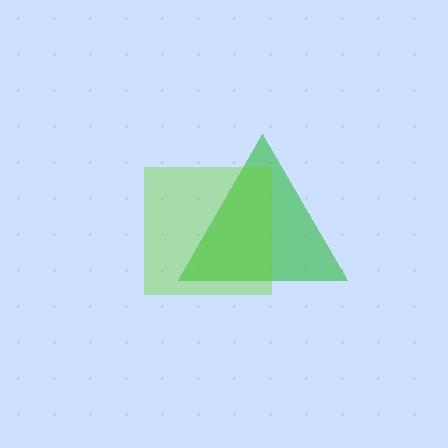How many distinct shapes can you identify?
There are 2 distinct shapes: a green triangle, a lime square.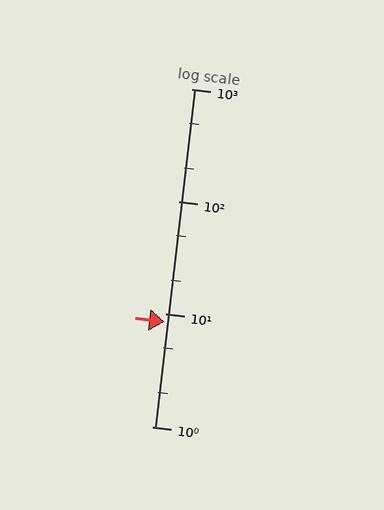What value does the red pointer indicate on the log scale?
The pointer indicates approximately 8.5.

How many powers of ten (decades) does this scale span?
The scale spans 3 decades, from 1 to 1000.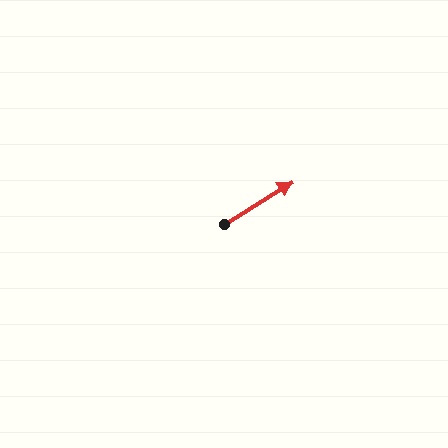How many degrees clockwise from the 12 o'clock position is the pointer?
Approximately 58 degrees.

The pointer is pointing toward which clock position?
Roughly 2 o'clock.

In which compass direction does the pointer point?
Northeast.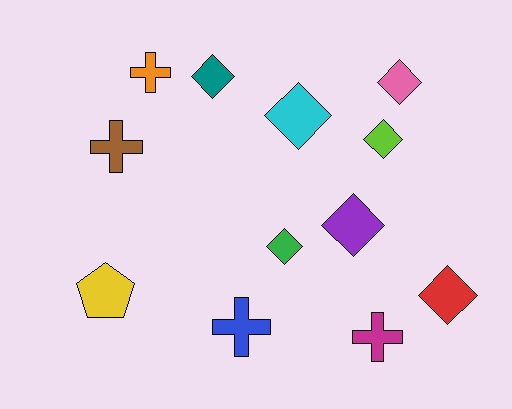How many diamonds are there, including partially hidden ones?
There are 7 diamonds.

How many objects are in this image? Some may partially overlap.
There are 12 objects.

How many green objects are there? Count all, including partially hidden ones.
There is 1 green object.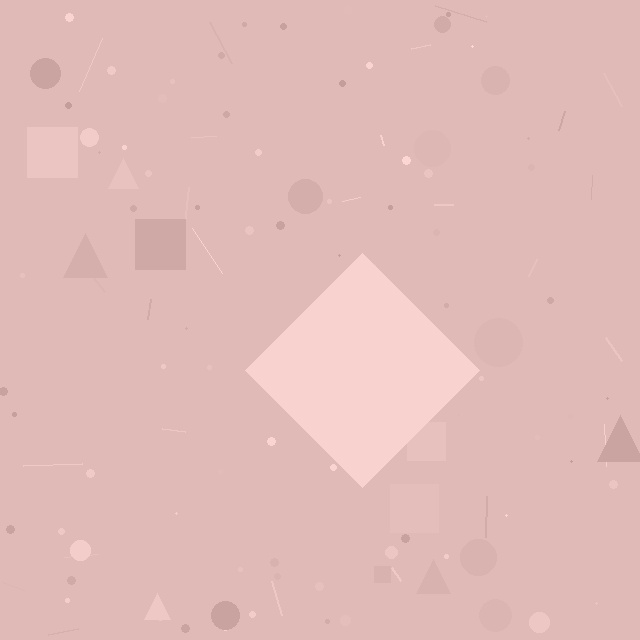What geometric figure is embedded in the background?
A diamond is embedded in the background.